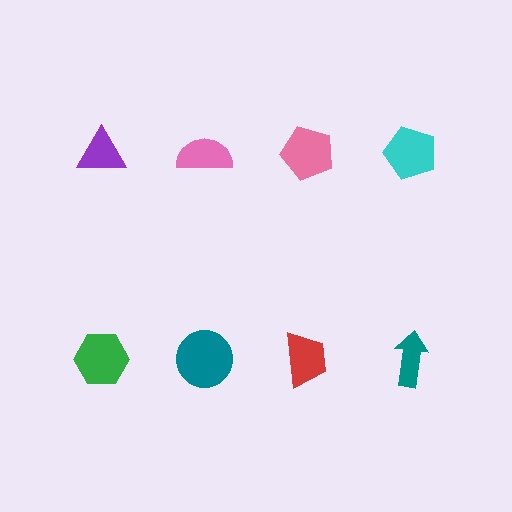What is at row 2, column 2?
A teal circle.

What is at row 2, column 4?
A teal arrow.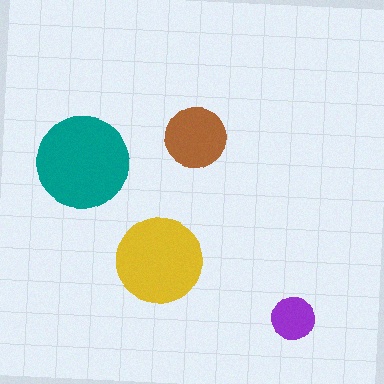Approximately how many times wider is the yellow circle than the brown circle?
About 1.5 times wider.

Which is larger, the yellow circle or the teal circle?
The teal one.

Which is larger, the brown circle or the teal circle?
The teal one.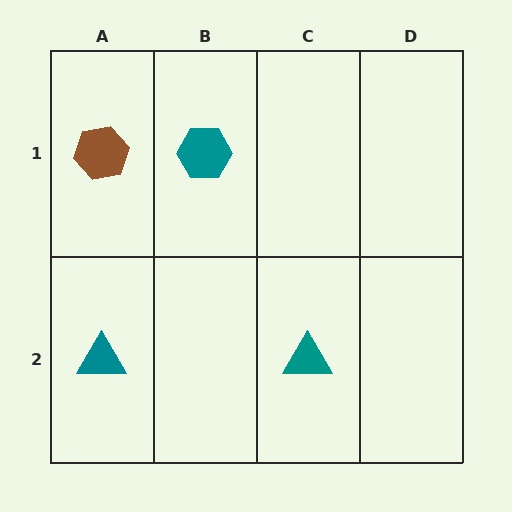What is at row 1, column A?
A brown hexagon.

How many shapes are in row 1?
2 shapes.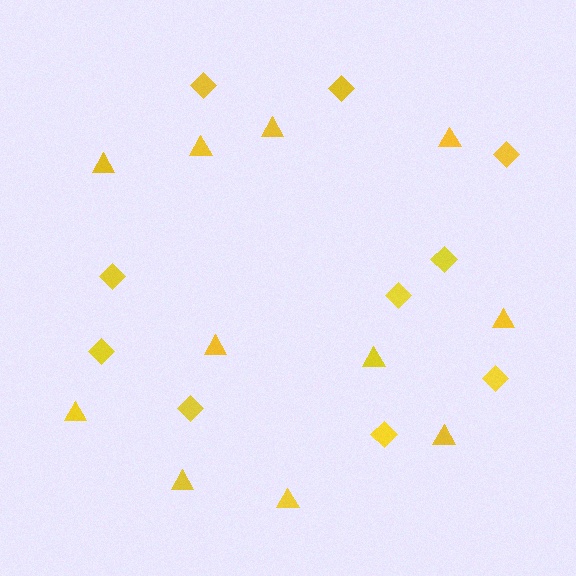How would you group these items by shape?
There are 2 groups: one group of triangles (11) and one group of diamonds (10).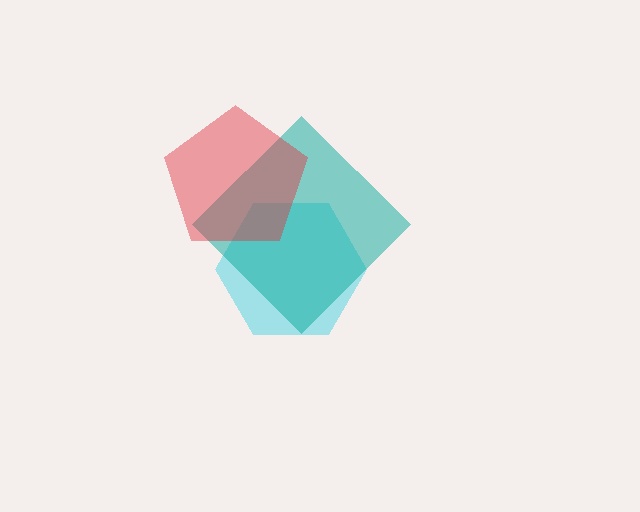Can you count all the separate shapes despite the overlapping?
Yes, there are 3 separate shapes.